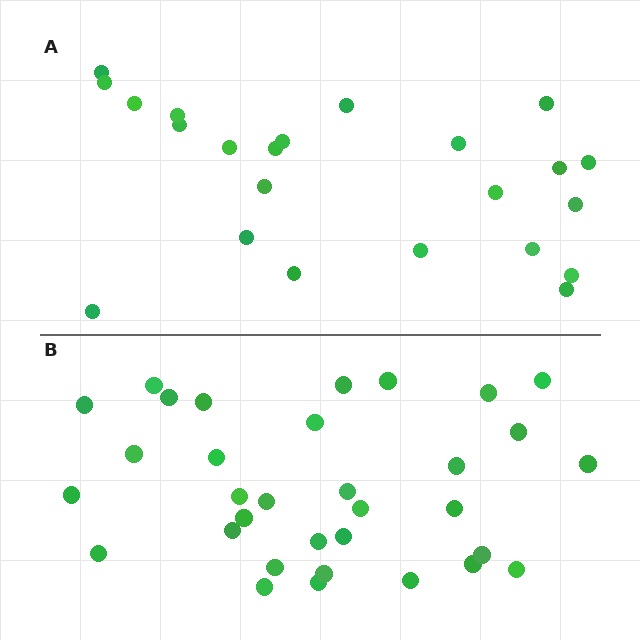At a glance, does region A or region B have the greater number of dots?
Region B (the bottom region) has more dots.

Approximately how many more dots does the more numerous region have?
Region B has roughly 10 or so more dots than region A.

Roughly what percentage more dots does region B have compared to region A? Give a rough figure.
About 45% more.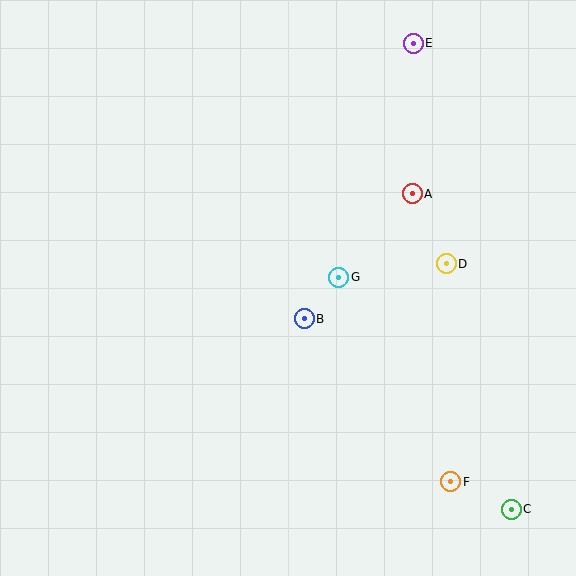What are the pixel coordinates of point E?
Point E is at (413, 43).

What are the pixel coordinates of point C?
Point C is at (511, 510).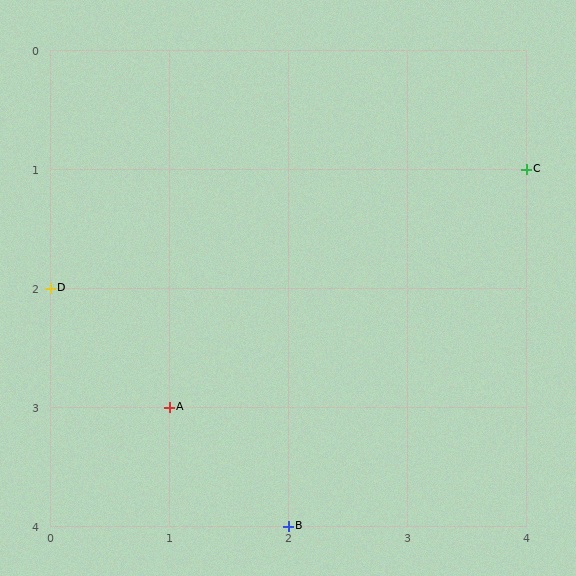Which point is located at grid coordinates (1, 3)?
Point A is at (1, 3).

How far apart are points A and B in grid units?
Points A and B are 1 column and 1 row apart (about 1.4 grid units diagonally).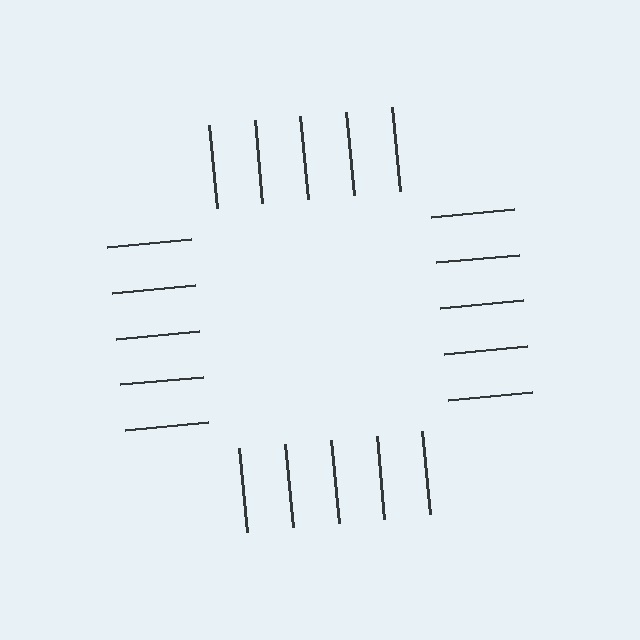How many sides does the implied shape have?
4 sides — the line-ends trace a square.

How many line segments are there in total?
20 — 5 along each of the 4 edges.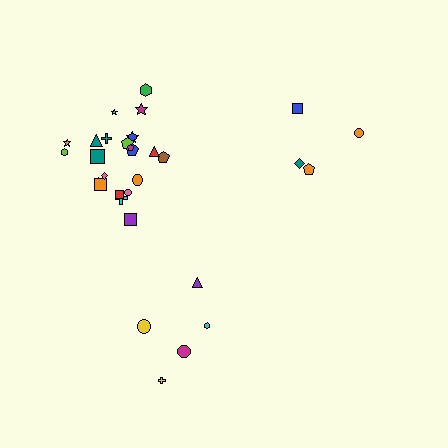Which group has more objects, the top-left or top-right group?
The top-left group.